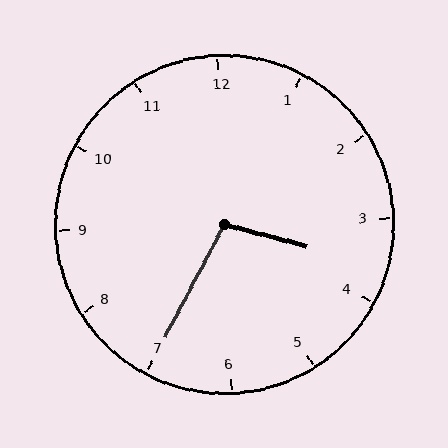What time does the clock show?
3:35.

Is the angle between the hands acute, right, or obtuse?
It is obtuse.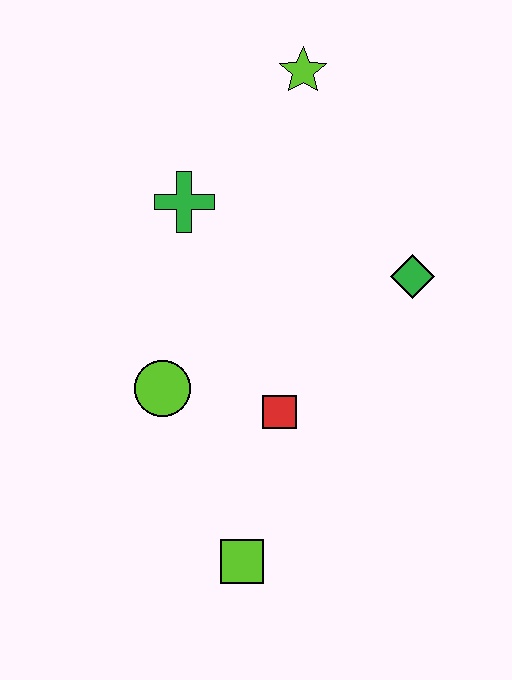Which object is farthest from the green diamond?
The lime square is farthest from the green diamond.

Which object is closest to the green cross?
The lime star is closest to the green cross.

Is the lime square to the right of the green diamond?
No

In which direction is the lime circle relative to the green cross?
The lime circle is below the green cross.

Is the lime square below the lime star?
Yes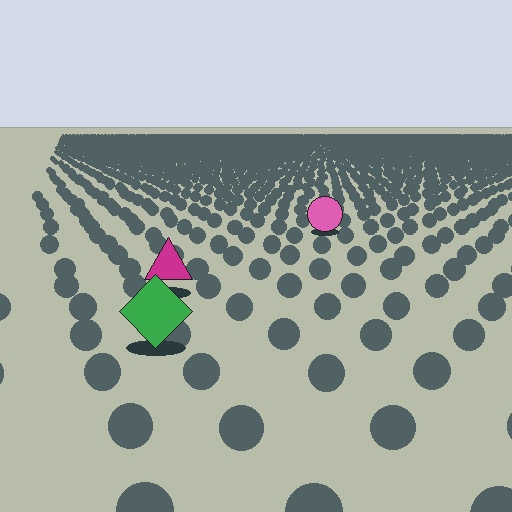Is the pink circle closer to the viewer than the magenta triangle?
No. The magenta triangle is closer — you can tell from the texture gradient: the ground texture is coarser near it.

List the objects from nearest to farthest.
From nearest to farthest: the green diamond, the magenta triangle, the pink circle.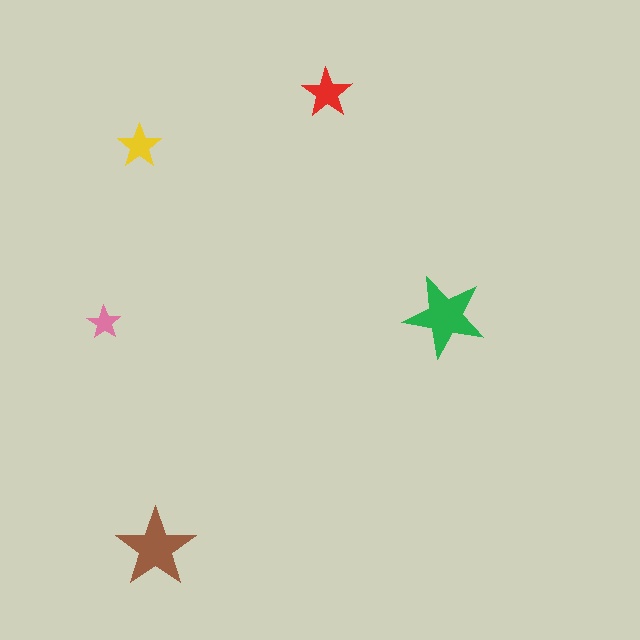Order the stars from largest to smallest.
the green one, the brown one, the red one, the yellow one, the pink one.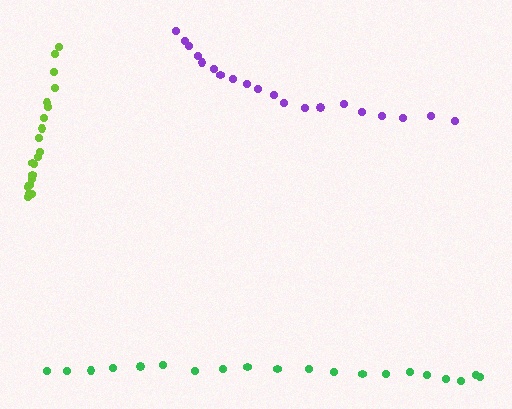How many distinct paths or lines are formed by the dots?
There are 3 distinct paths.